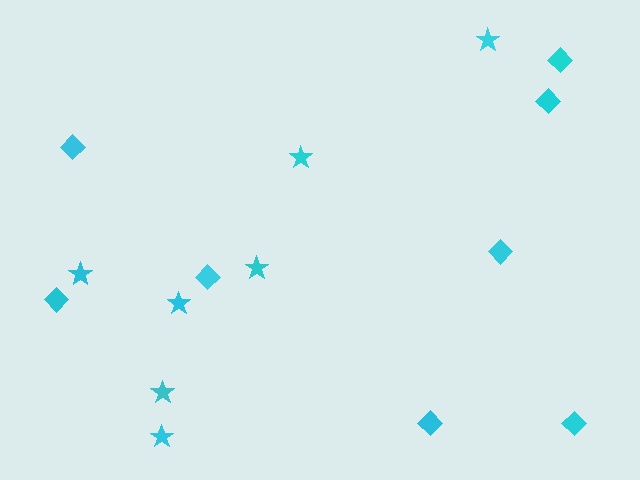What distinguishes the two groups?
There are 2 groups: one group of diamonds (8) and one group of stars (7).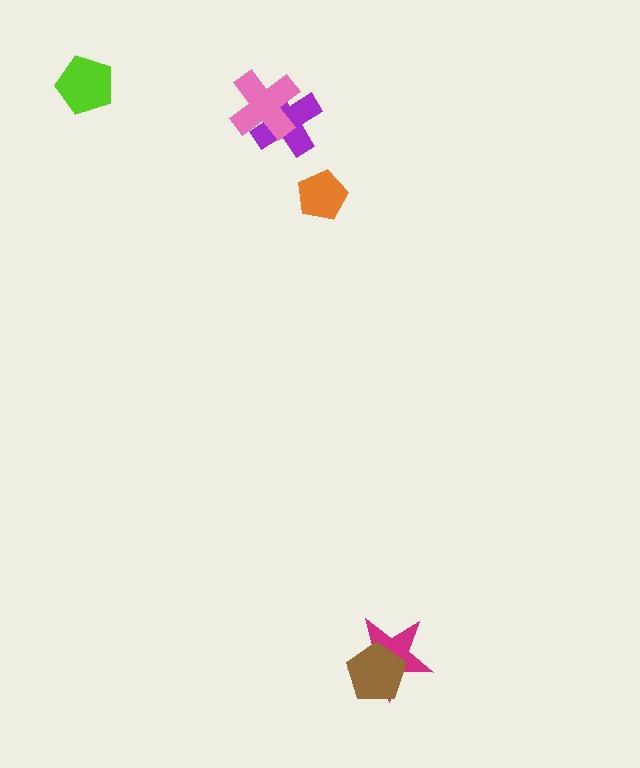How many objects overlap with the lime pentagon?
0 objects overlap with the lime pentagon.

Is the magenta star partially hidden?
Yes, it is partially covered by another shape.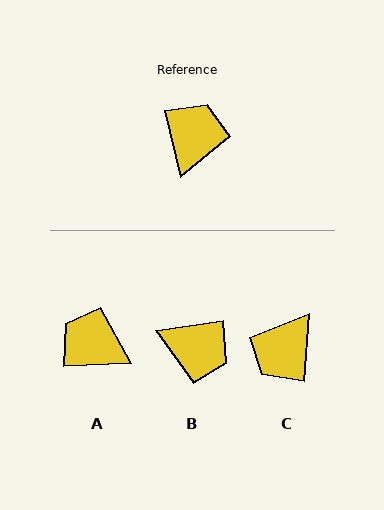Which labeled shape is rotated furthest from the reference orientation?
C, about 163 degrees away.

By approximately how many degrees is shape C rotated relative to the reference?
Approximately 163 degrees counter-clockwise.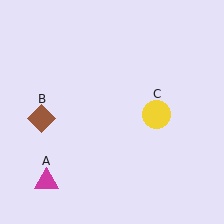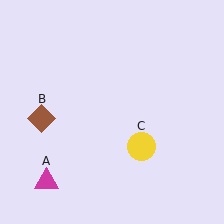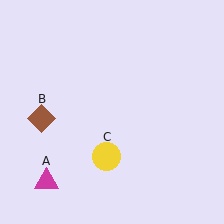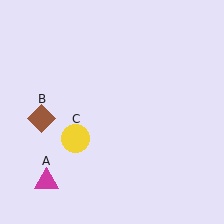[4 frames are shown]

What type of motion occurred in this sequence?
The yellow circle (object C) rotated clockwise around the center of the scene.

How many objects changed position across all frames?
1 object changed position: yellow circle (object C).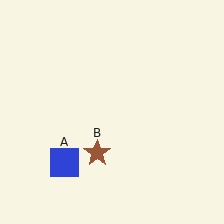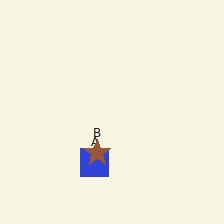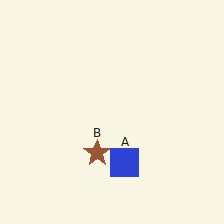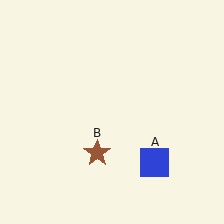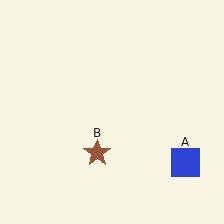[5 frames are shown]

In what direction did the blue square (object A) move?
The blue square (object A) moved right.